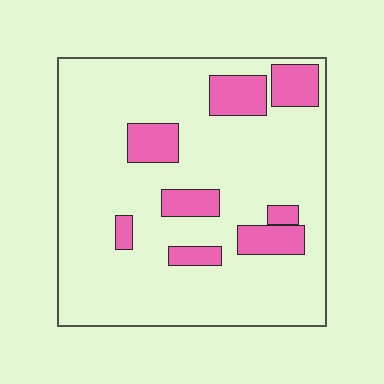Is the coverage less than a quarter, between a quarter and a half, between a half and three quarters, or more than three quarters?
Less than a quarter.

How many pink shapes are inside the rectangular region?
8.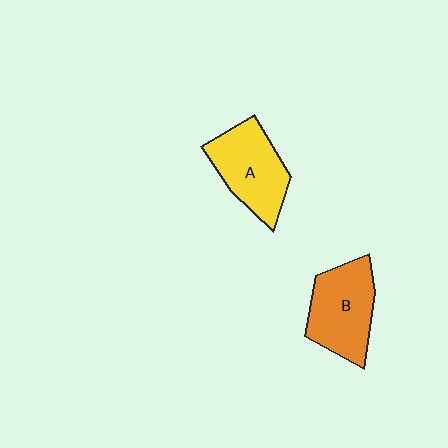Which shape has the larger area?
Shape B (orange).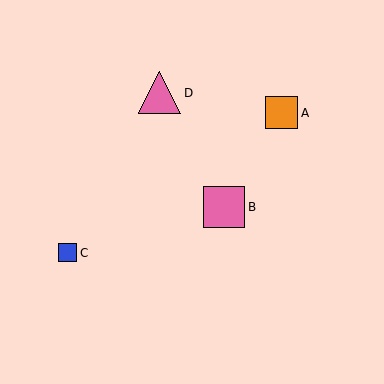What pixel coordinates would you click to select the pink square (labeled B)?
Click at (224, 207) to select the pink square B.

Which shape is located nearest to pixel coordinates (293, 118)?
The orange square (labeled A) at (282, 113) is nearest to that location.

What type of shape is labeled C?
Shape C is a blue square.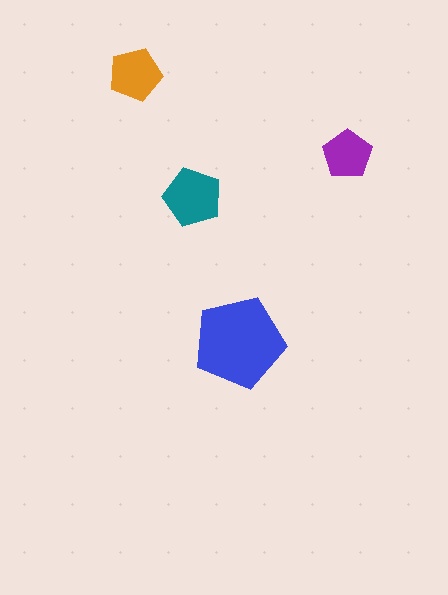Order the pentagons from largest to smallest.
the blue one, the teal one, the orange one, the purple one.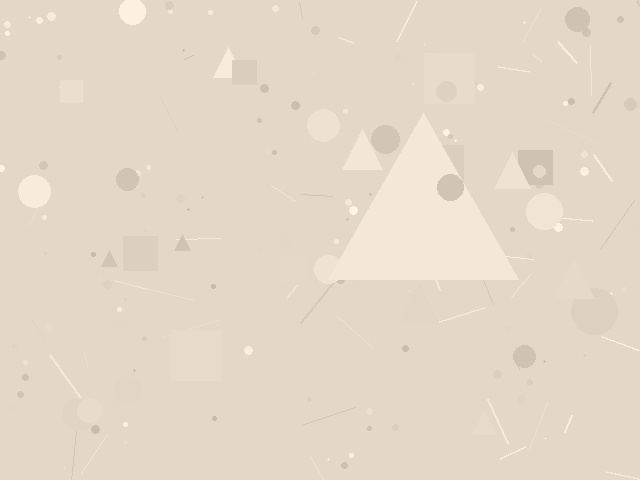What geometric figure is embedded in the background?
A triangle is embedded in the background.